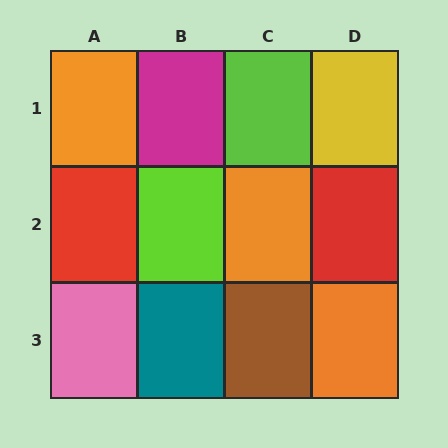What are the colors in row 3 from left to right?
Pink, teal, brown, orange.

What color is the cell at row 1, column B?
Magenta.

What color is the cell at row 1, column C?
Lime.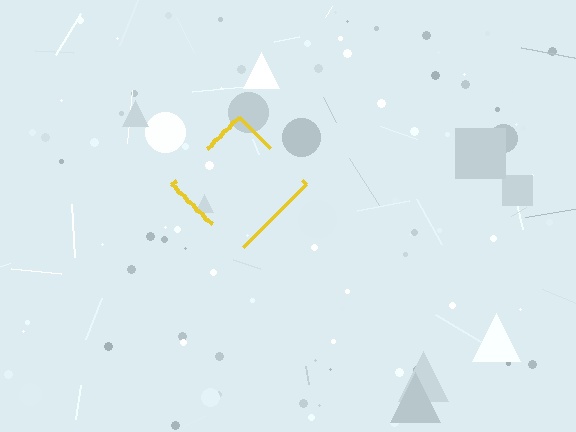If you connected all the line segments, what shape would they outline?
They would outline a diamond.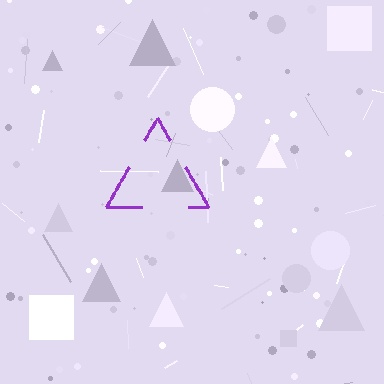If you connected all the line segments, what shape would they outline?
They would outline a triangle.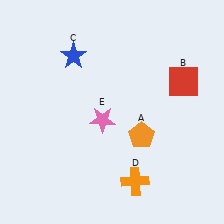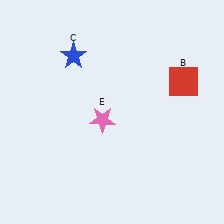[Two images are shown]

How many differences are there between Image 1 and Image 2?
There are 2 differences between the two images.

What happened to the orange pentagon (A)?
The orange pentagon (A) was removed in Image 2. It was in the bottom-right area of Image 1.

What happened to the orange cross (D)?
The orange cross (D) was removed in Image 2. It was in the bottom-right area of Image 1.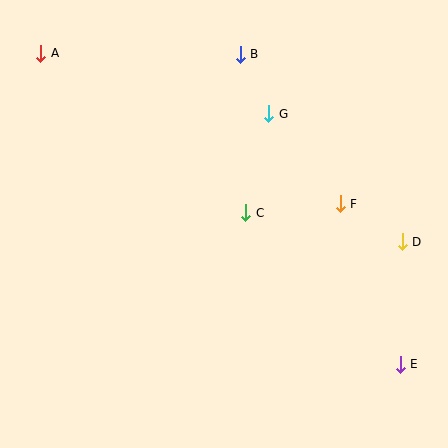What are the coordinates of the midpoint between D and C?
The midpoint between D and C is at (324, 227).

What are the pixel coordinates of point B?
Point B is at (240, 54).